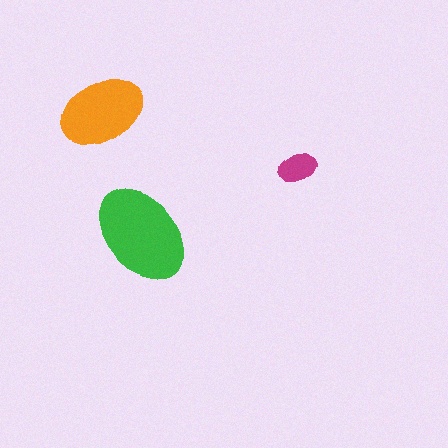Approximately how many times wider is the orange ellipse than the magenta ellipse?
About 2 times wider.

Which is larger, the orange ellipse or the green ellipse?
The green one.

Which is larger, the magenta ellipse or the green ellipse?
The green one.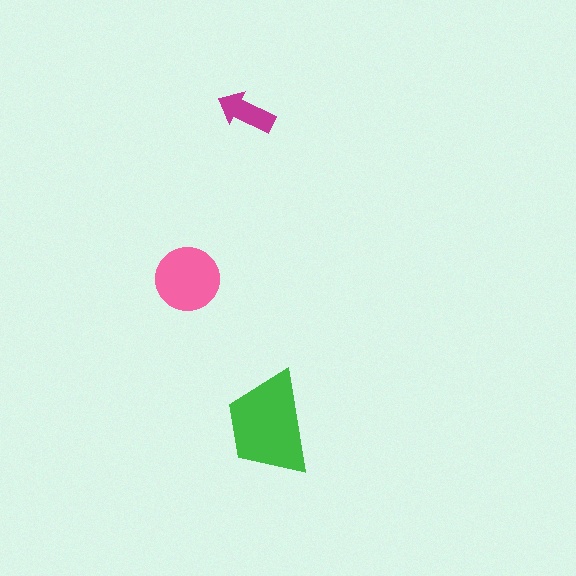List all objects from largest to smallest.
The green trapezoid, the pink circle, the magenta arrow.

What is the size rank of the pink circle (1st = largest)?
2nd.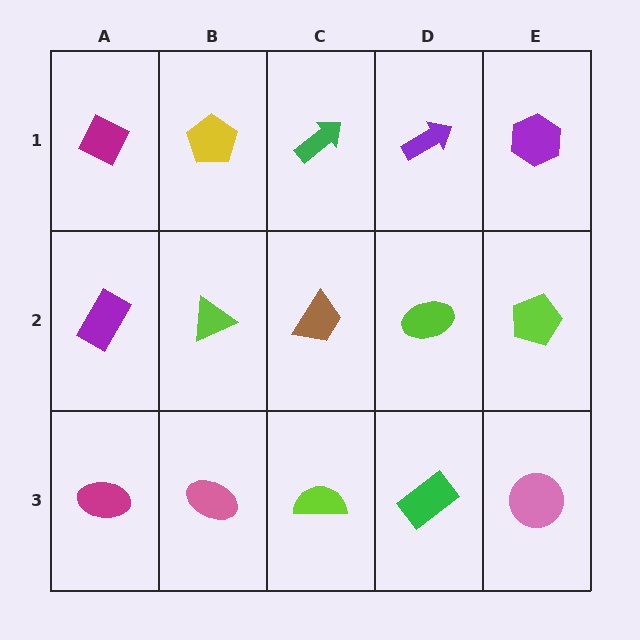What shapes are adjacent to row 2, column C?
A green arrow (row 1, column C), a lime semicircle (row 3, column C), a lime triangle (row 2, column B), a lime ellipse (row 2, column D).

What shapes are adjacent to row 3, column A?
A purple rectangle (row 2, column A), a pink ellipse (row 3, column B).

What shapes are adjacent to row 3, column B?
A lime triangle (row 2, column B), a magenta ellipse (row 3, column A), a lime semicircle (row 3, column C).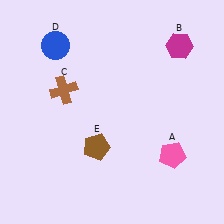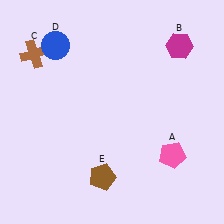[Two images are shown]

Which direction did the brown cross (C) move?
The brown cross (C) moved up.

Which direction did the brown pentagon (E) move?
The brown pentagon (E) moved down.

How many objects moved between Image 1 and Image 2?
2 objects moved between the two images.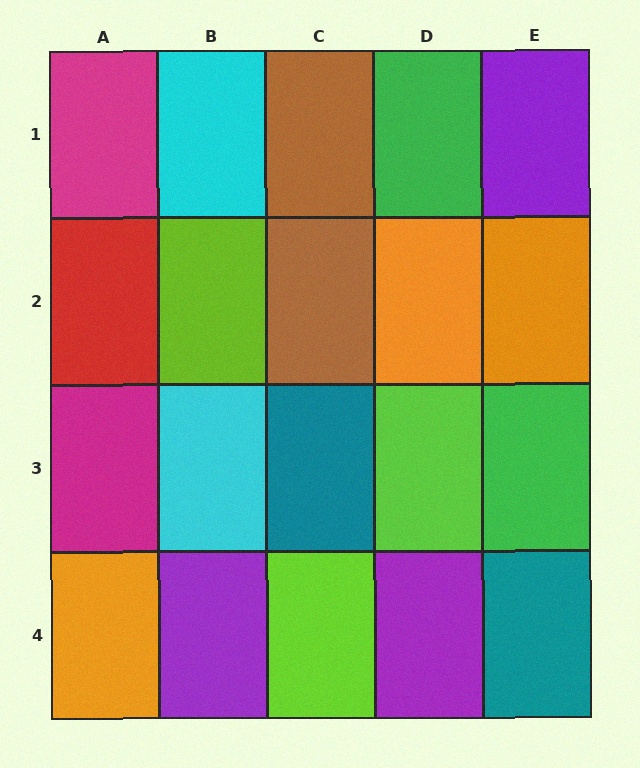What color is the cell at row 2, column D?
Orange.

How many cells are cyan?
2 cells are cyan.